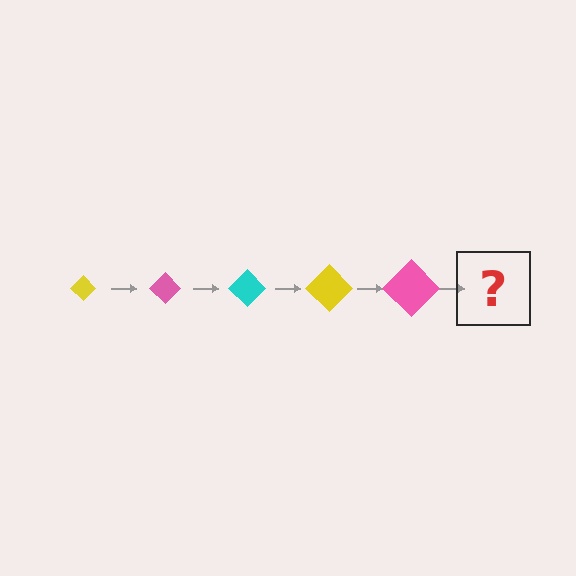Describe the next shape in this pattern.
It should be a cyan diamond, larger than the previous one.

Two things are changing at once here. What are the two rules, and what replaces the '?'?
The two rules are that the diamond grows larger each step and the color cycles through yellow, pink, and cyan. The '?' should be a cyan diamond, larger than the previous one.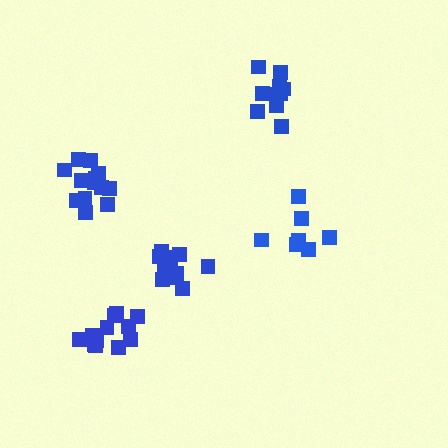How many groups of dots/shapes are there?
There are 5 groups.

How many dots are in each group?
Group 1: 7 dots, Group 2: 13 dots, Group 3: 10 dots, Group 4: 13 dots, Group 5: 12 dots (55 total).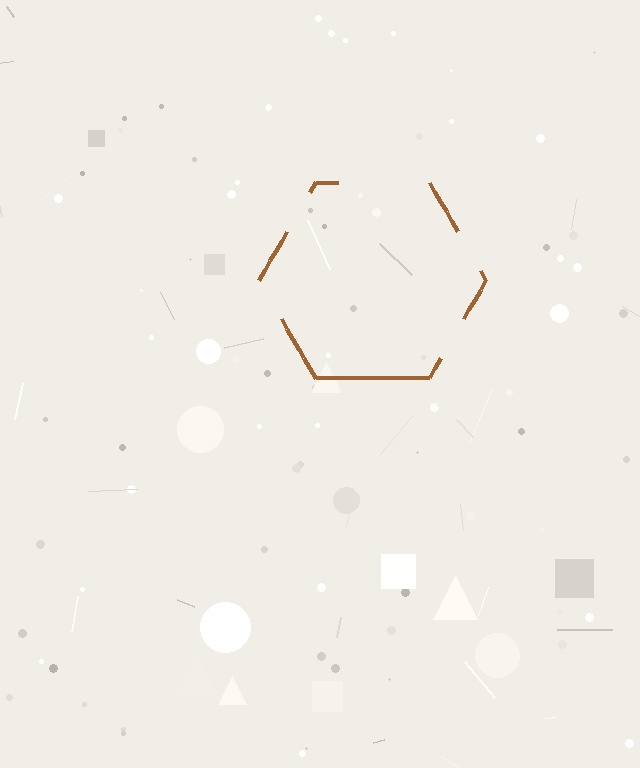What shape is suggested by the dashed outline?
The dashed outline suggests a hexagon.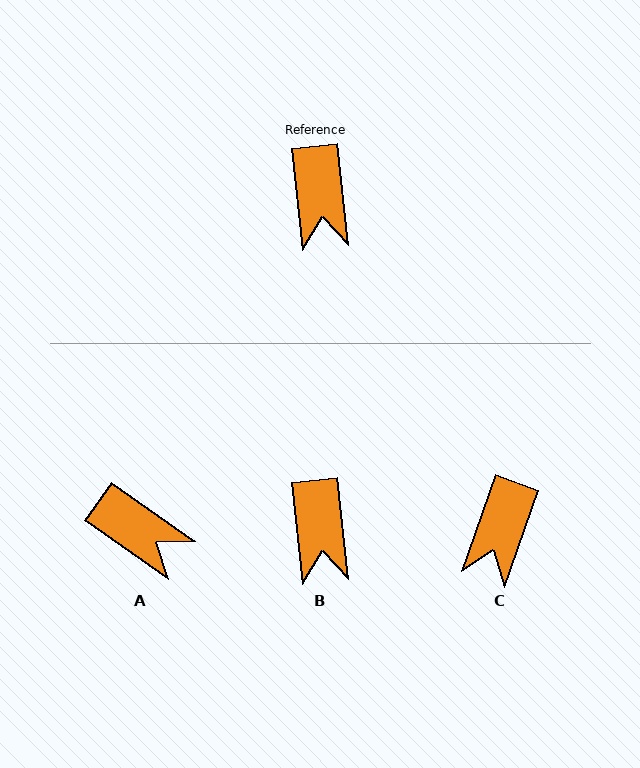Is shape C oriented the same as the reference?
No, it is off by about 26 degrees.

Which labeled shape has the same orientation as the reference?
B.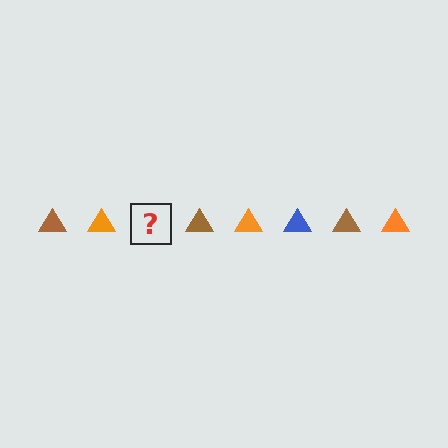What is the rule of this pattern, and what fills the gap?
The rule is that the pattern cycles through brown, orange, blue triangles. The gap should be filled with a blue triangle.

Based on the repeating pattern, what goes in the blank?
The blank should be a blue triangle.